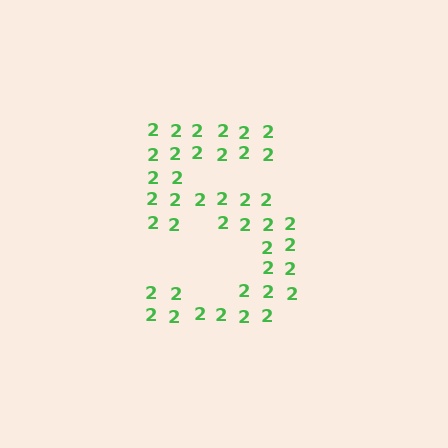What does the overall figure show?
The overall figure shows the digit 5.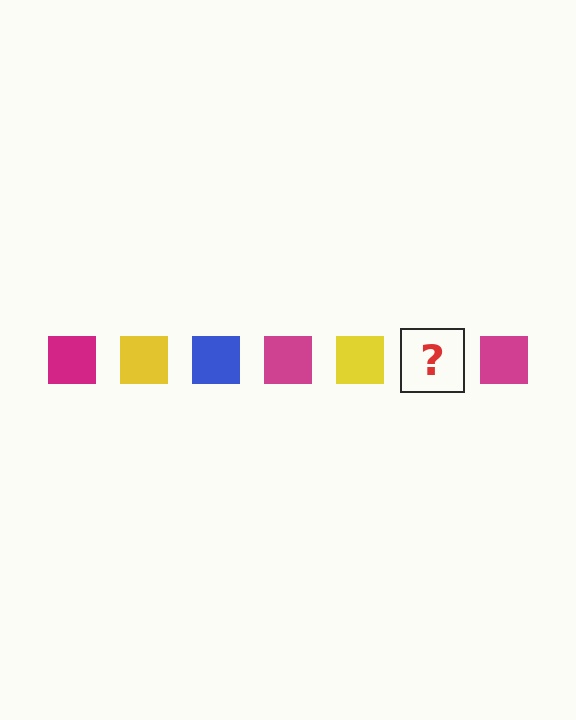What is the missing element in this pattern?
The missing element is a blue square.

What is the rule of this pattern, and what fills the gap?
The rule is that the pattern cycles through magenta, yellow, blue squares. The gap should be filled with a blue square.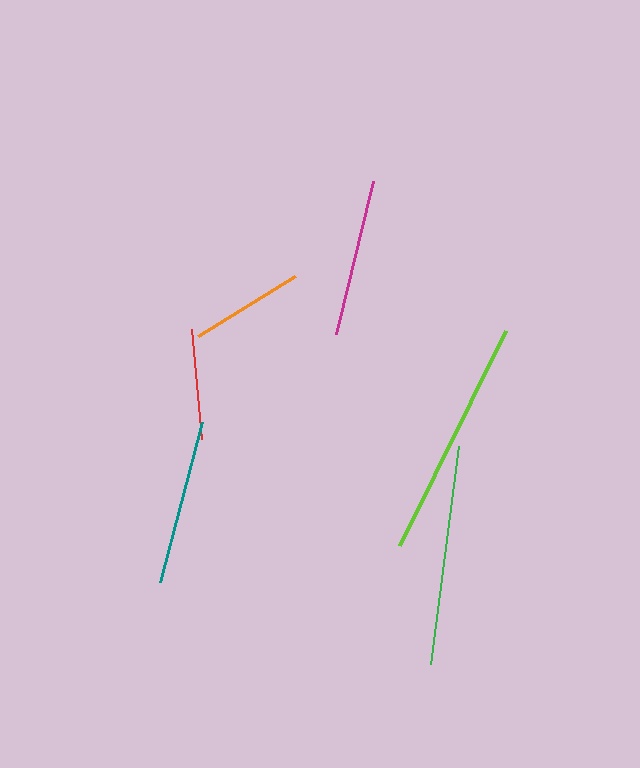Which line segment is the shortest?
The red line is the shortest at approximately 111 pixels.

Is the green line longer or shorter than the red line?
The green line is longer than the red line.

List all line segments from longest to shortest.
From longest to shortest: lime, green, teal, magenta, orange, red.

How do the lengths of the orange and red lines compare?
The orange and red lines are approximately the same length.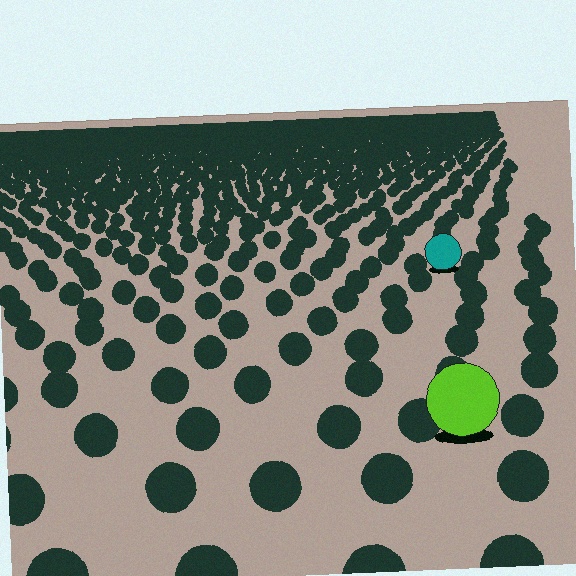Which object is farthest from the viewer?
The teal circle is farthest from the viewer. It appears smaller and the ground texture around it is denser.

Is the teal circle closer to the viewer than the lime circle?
No. The lime circle is closer — you can tell from the texture gradient: the ground texture is coarser near it.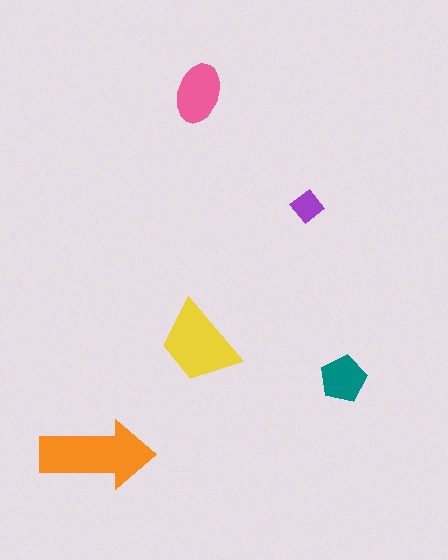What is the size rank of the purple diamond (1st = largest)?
5th.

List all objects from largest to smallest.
The orange arrow, the yellow trapezoid, the pink ellipse, the teal pentagon, the purple diamond.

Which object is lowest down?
The orange arrow is bottommost.